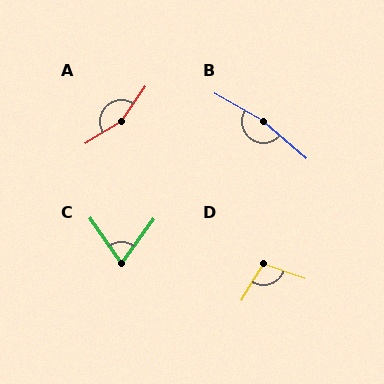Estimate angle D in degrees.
Approximately 102 degrees.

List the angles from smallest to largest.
C (71°), D (102°), A (156°), B (168°).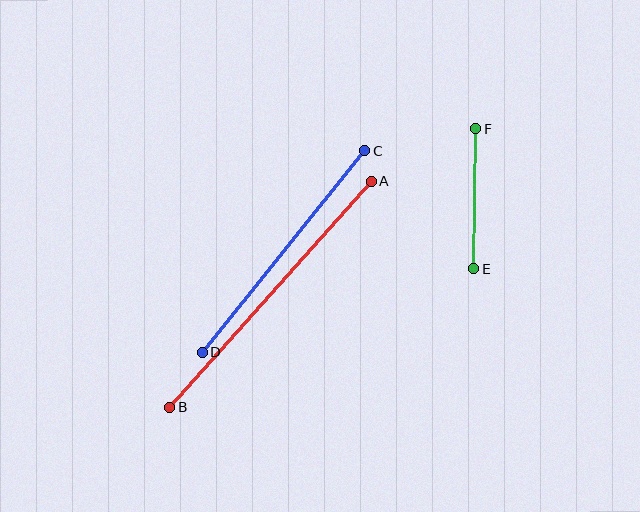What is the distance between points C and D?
The distance is approximately 259 pixels.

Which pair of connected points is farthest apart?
Points A and B are farthest apart.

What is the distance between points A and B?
The distance is approximately 303 pixels.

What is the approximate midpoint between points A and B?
The midpoint is at approximately (271, 295) pixels.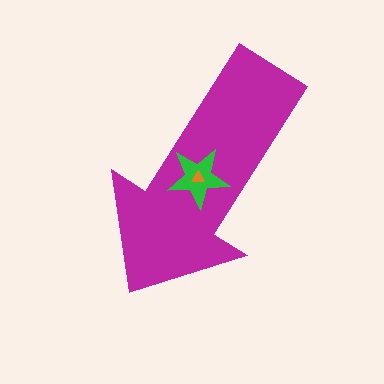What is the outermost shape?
The magenta arrow.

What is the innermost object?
The orange triangle.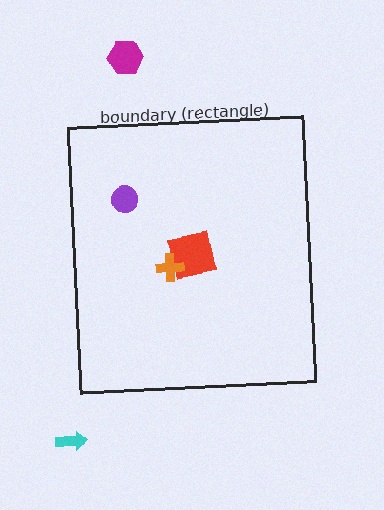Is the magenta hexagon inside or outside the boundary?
Outside.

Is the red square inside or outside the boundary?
Inside.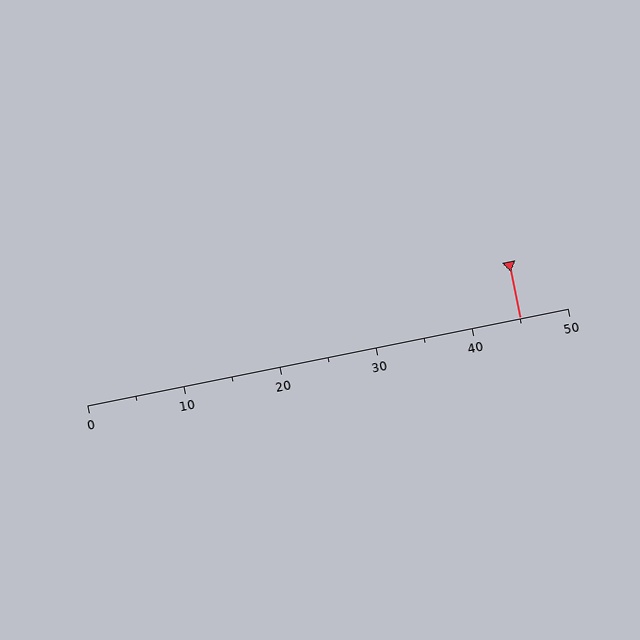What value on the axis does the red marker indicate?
The marker indicates approximately 45.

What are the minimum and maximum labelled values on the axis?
The axis runs from 0 to 50.